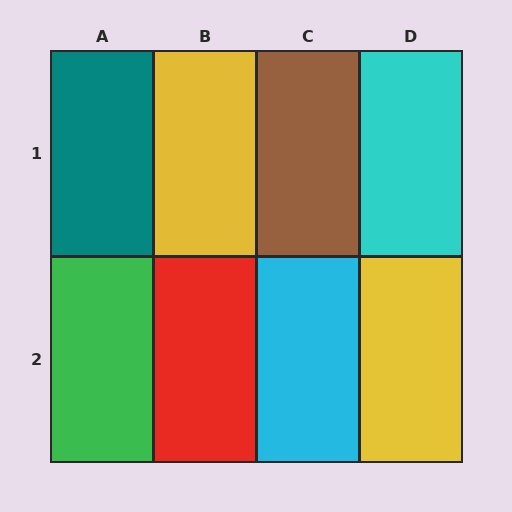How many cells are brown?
1 cell is brown.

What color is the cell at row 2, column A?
Green.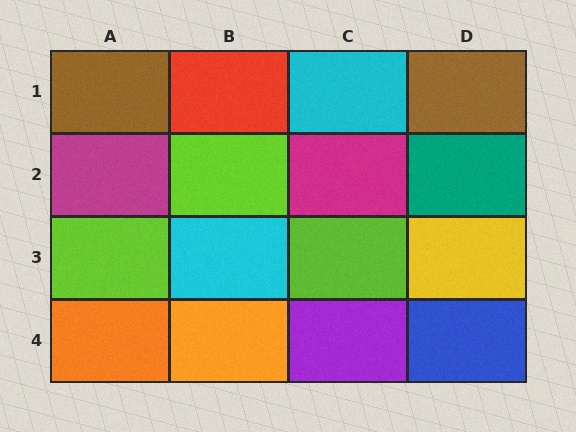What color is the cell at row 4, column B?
Orange.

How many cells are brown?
2 cells are brown.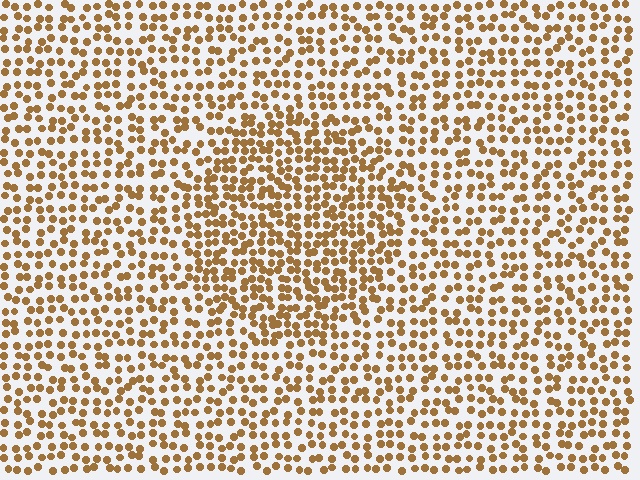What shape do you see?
I see a circle.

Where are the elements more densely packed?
The elements are more densely packed inside the circle boundary.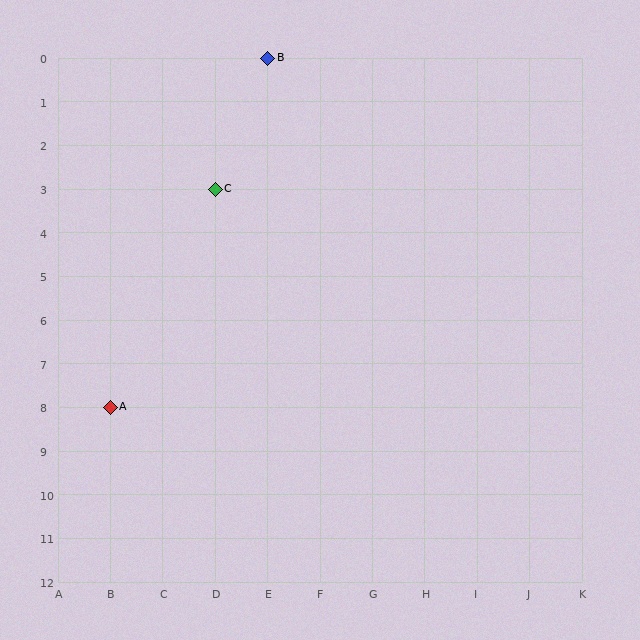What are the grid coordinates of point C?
Point C is at grid coordinates (D, 3).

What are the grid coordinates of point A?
Point A is at grid coordinates (B, 8).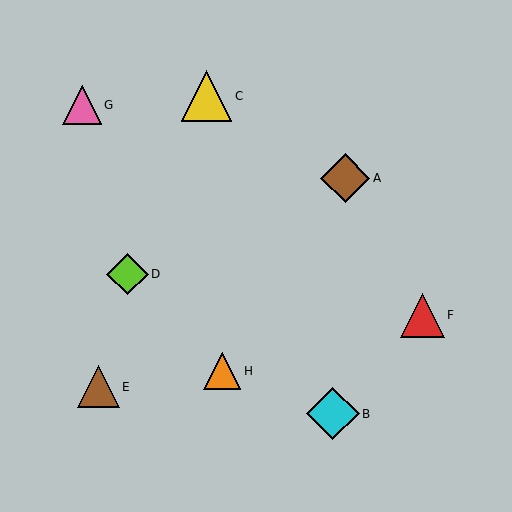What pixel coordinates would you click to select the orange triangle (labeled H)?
Click at (222, 371) to select the orange triangle H.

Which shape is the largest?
The cyan diamond (labeled B) is the largest.